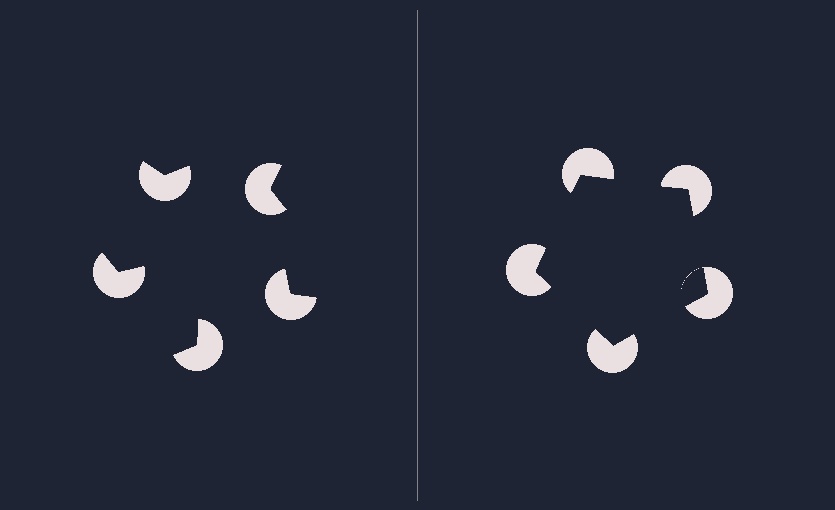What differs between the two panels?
The pac-man discs are positioned identically on both sides; only the wedge orientations differ. On the right they align to a pentagon; on the left they are misaligned.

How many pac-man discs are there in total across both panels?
10 — 5 on each side.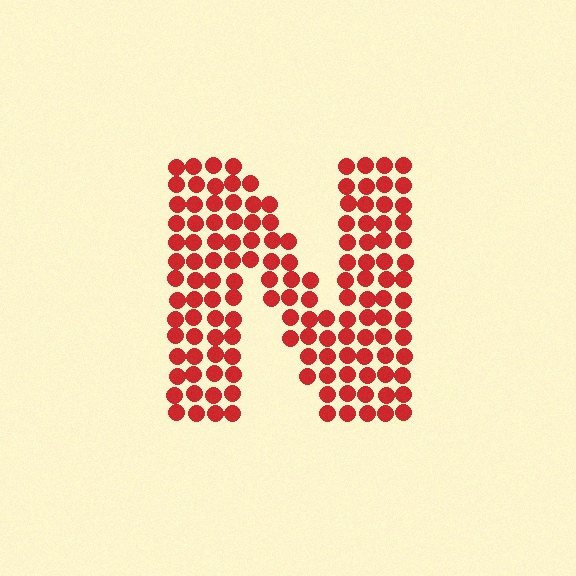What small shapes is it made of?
It is made of small circles.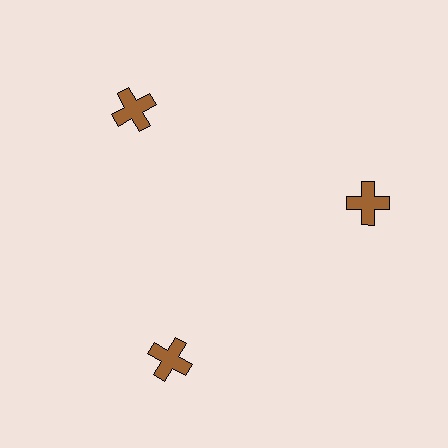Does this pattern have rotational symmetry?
Yes, this pattern has 3-fold rotational symmetry. It looks the same after rotating 120 degrees around the center.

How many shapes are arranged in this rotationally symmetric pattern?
There are 3 shapes, arranged in 3 groups of 1.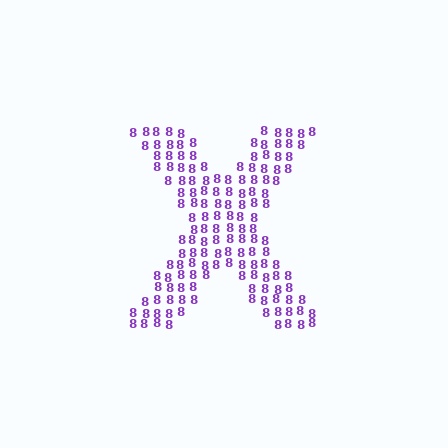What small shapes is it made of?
It is made of small digit 8's.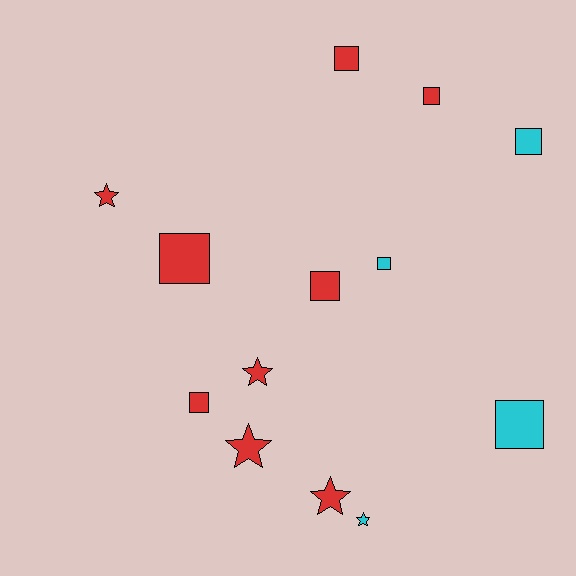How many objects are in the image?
There are 13 objects.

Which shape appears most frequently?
Square, with 8 objects.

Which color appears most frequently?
Red, with 9 objects.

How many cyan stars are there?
There is 1 cyan star.